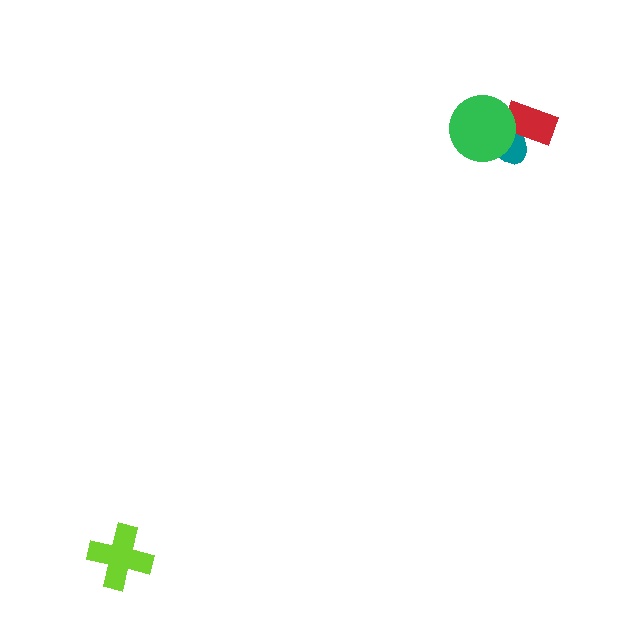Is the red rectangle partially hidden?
Yes, it is partially covered by another shape.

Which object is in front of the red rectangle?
The green circle is in front of the red rectangle.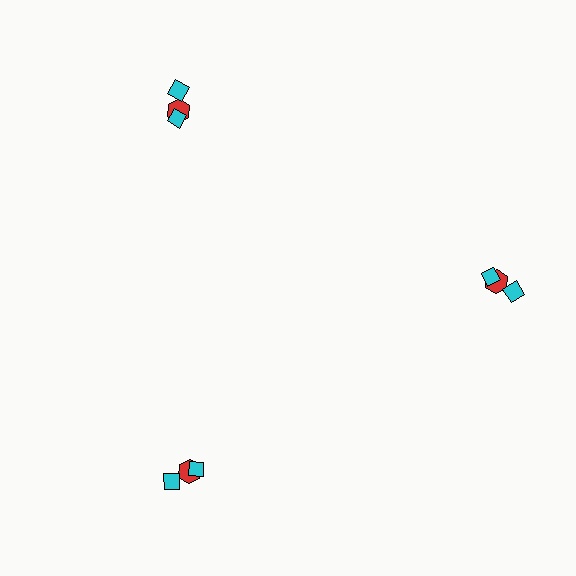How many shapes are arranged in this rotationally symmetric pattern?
There are 9 shapes, arranged in 3 groups of 3.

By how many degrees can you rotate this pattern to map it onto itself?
The pattern maps onto itself every 120 degrees of rotation.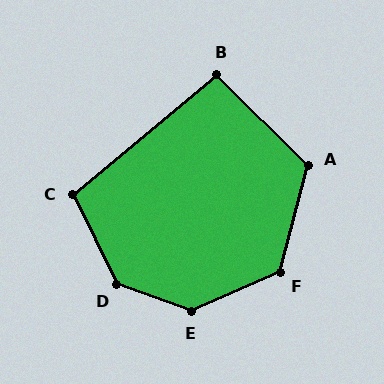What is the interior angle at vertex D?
Approximately 136 degrees (obtuse).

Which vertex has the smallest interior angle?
B, at approximately 96 degrees.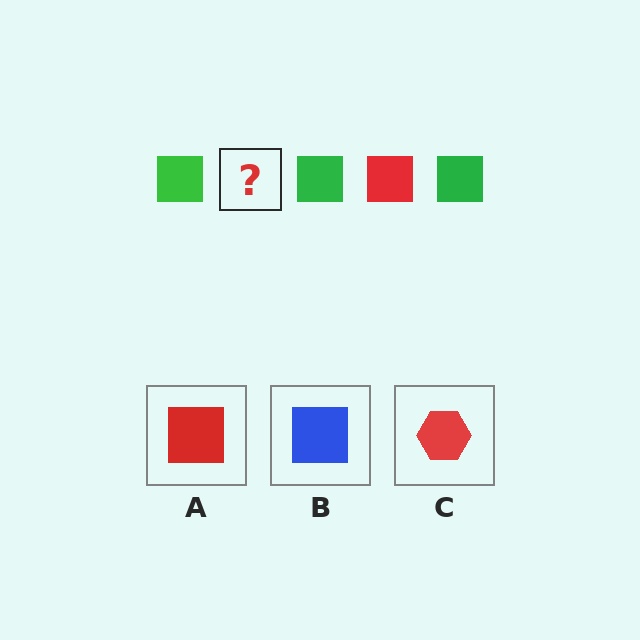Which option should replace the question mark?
Option A.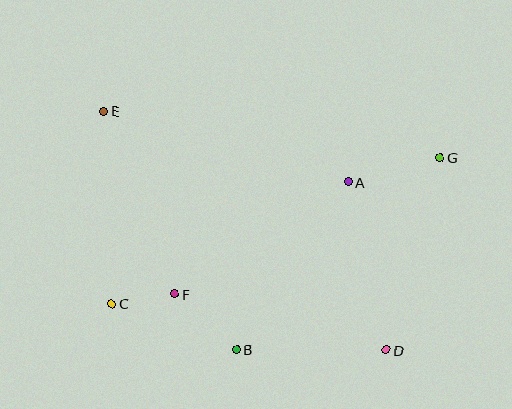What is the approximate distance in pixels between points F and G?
The distance between F and G is approximately 299 pixels.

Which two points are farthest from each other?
Points D and E are farthest from each other.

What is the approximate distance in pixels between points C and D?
The distance between C and D is approximately 278 pixels.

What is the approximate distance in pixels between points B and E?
The distance between B and E is approximately 273 pixels.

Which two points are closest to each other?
Points C and F are closest to each other.